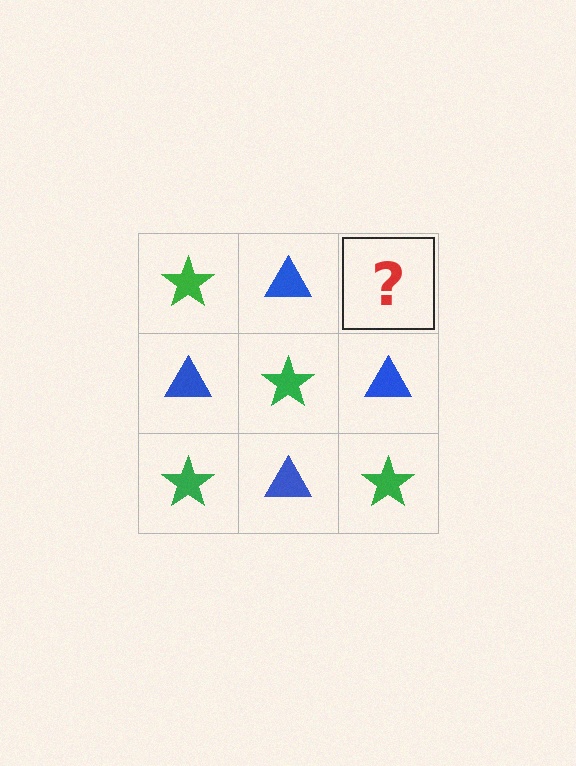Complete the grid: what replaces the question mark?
The question mark should be replaced with a green star.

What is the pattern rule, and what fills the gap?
The rule is that it alternates green star and blue triangle in a checkerboard pattern. The gap should be filled with a green star.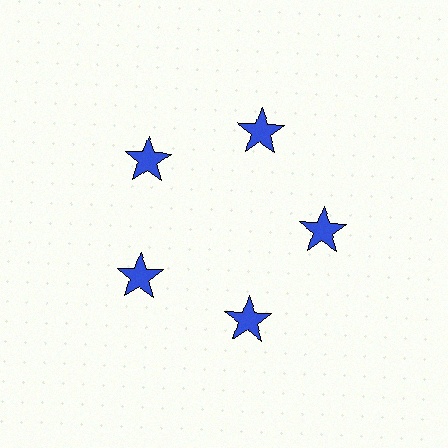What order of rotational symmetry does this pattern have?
This pattern has 5-fold rotational symmetry.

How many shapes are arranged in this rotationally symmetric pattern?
There are 5 shapes, arranged in 5 groups of 1.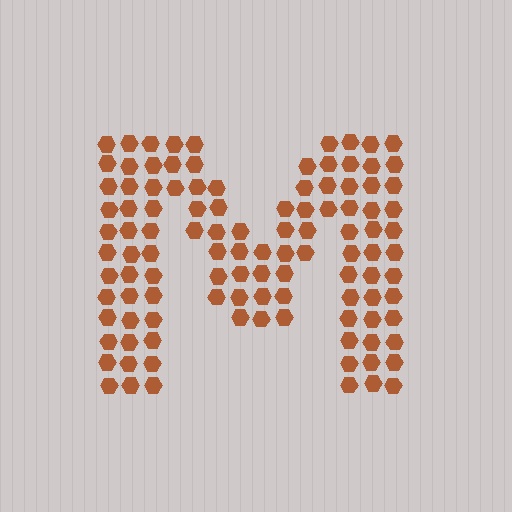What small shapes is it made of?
It is made of small hexagons.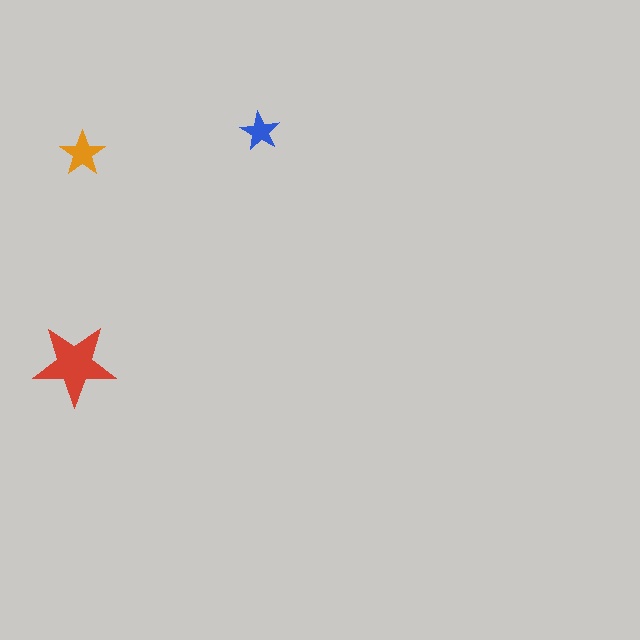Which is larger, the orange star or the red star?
The red one.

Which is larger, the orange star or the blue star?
The orange one.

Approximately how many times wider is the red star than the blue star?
About 2 times wider.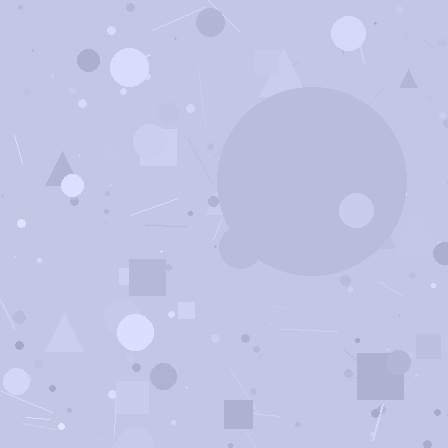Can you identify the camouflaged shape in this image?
The camouflaged shape is a circle.